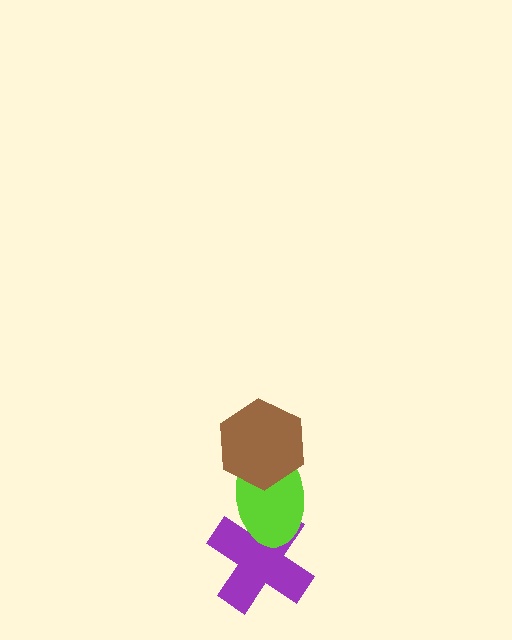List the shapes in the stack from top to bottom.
From top to bottom: the brown hexagon, the lime ellipse, the purple cross.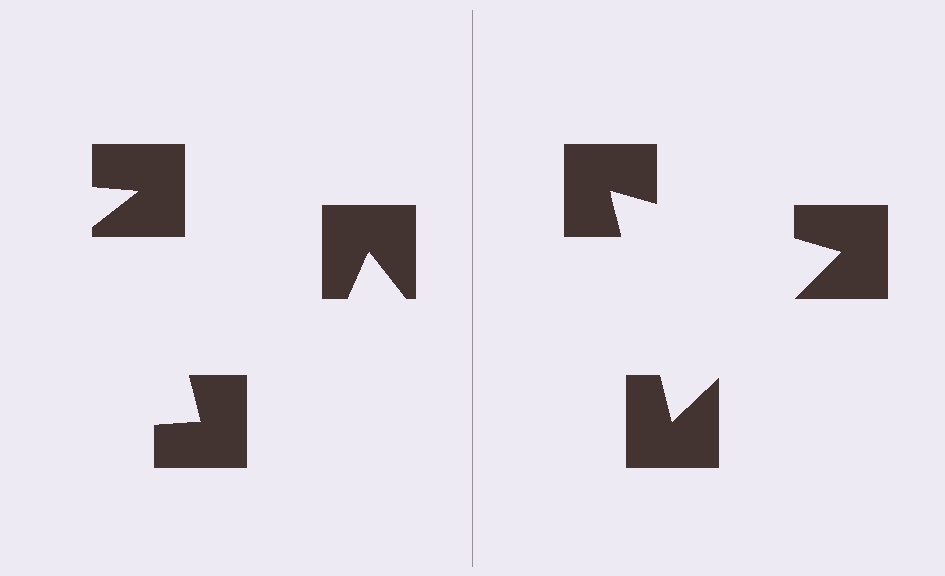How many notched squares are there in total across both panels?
6 — 3 on each side.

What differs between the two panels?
The notched squares are positioned identically on both sides; only the wedge orientations differ. On the right they align to a triangle; on the left they are misaligned.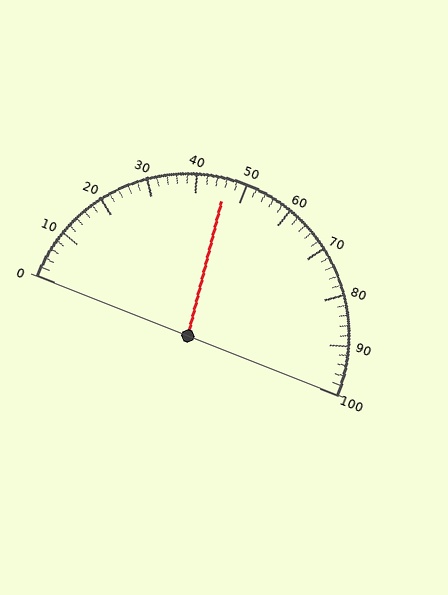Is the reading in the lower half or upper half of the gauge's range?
The reading is in the lower half of the range (0 to 100).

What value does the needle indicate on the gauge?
The needle indicates approximately 46.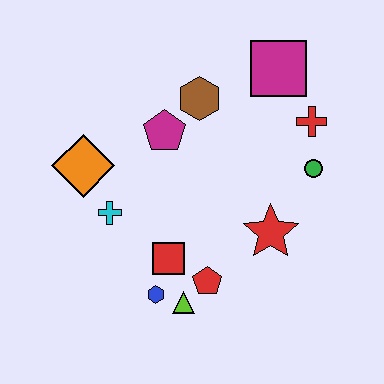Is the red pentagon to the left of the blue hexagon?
No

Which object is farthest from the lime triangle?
The magenta square is farthest from the lime triangle.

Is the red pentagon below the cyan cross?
Yes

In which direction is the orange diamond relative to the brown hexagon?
The orange diamond is to the left of the brown hexagon.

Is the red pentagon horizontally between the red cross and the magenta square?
No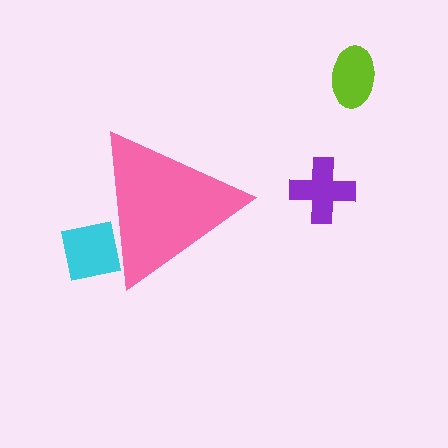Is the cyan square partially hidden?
Yes, the cyan square is partially hidden behind the pink triangle.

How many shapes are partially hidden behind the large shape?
1 shape is partially hidden.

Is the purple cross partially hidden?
No, the purple cross is fully visible.